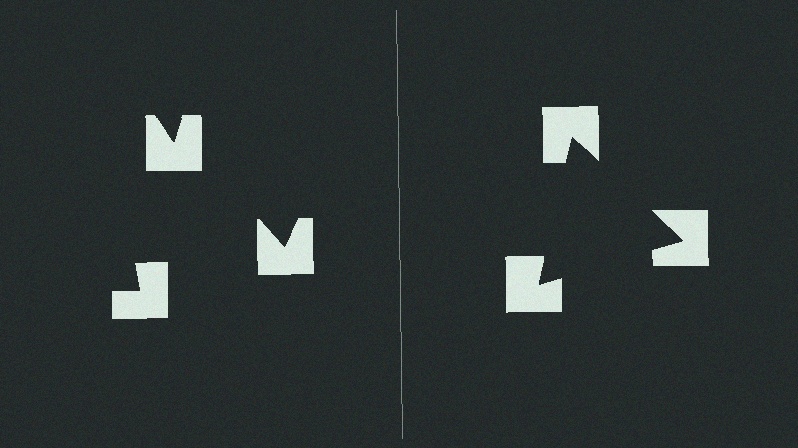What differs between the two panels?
The notched squares are positioned identically on both sides; only the wedge orientations differ. On the right they align to a triangle; on the left they are misaligned.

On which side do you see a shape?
An illusory triangle appears on the right side. On the left side the wedge cuts are rotated, so no coherent shape forms.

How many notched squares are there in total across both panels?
6 — 3 on each side.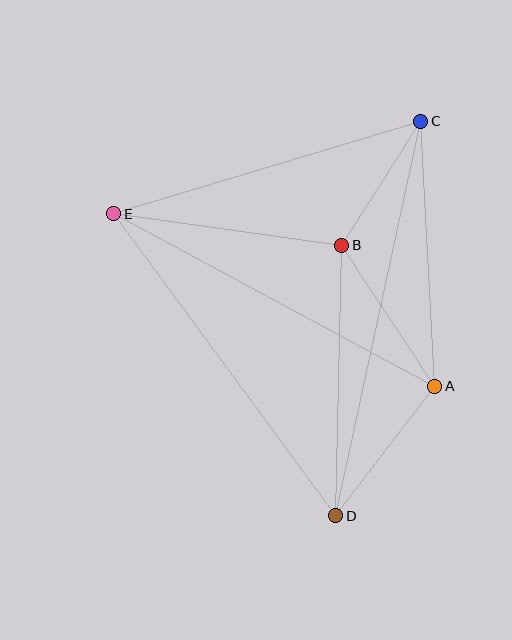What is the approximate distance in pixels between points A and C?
The distance between A and C is approximately 265 pixels.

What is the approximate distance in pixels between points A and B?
The distance between A and B is approximately 169 pixels.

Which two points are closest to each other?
Points B and C are closest to each other.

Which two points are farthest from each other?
Points C and D are farthest from each other.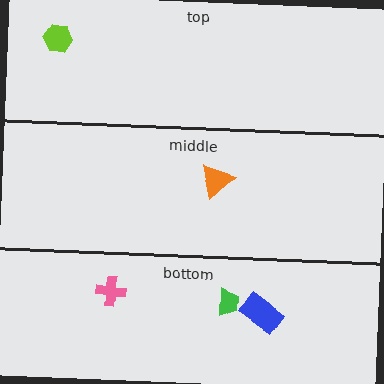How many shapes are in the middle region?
1.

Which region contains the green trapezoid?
The bottom region.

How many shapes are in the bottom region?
3.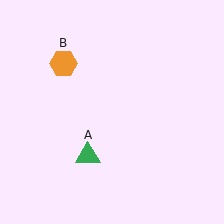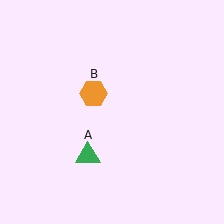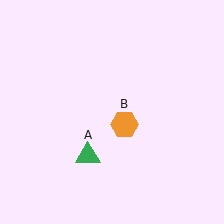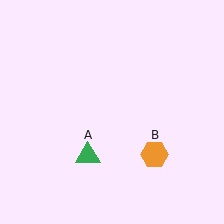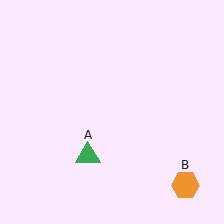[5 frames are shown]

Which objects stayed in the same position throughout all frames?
Green triangle (object A) remained stationary.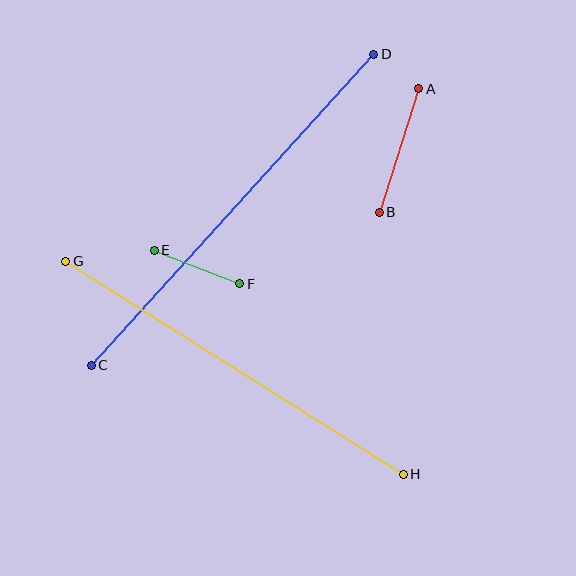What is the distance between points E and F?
The distance is approximately 92 pixels.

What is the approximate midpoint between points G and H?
The midpoint is at approximately (235, 368) pixels.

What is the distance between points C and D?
The distance is approximately 420 pixels.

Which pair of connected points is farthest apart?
Points C and D are farthest apart.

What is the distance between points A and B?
The distance is approximately 130 pixels.